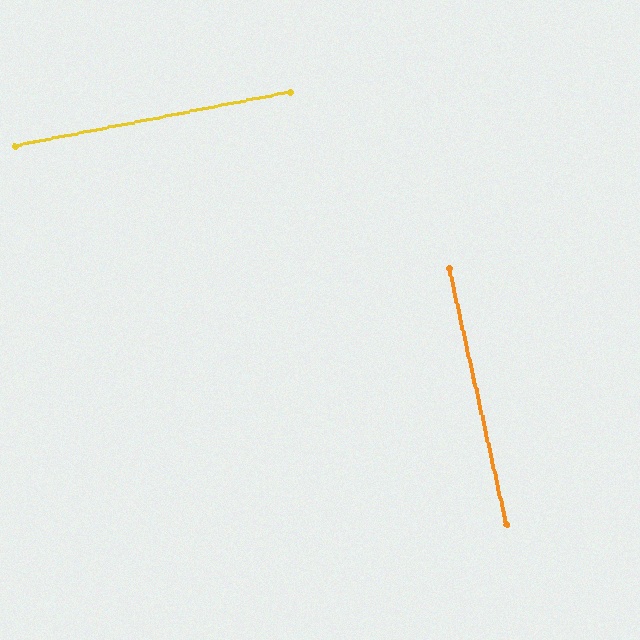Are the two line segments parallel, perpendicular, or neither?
Perpendicular — they meet at approximately 88°.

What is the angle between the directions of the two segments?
Approximately 88 degrees.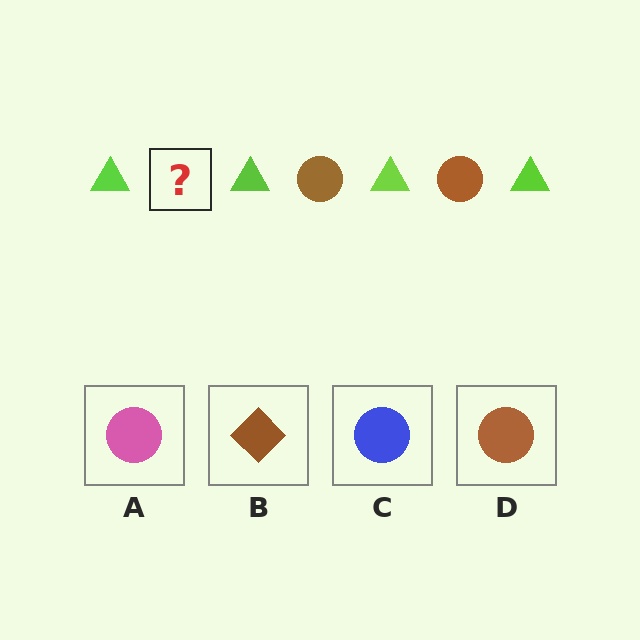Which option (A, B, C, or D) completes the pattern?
D.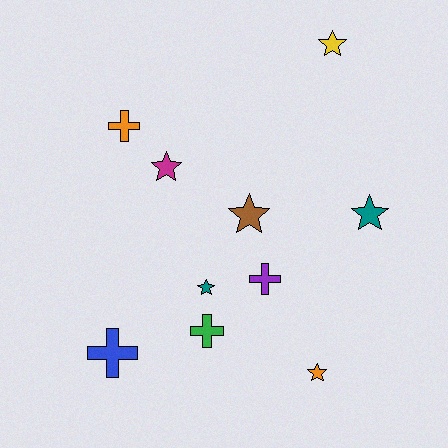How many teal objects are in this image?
There are 2 teal objects.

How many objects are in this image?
There are 10 objects.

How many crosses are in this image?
There are 4 crosses.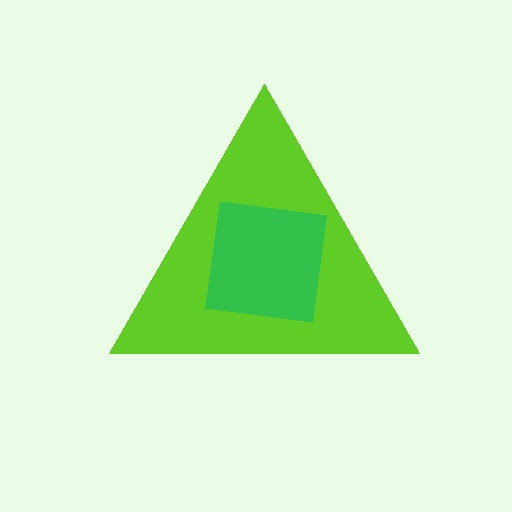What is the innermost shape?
The green square.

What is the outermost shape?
The lime triangle.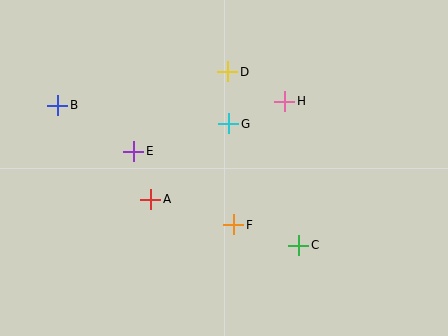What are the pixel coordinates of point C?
Point C is at (299, 245).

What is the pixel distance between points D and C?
The distance between D and C is 188 pixels.